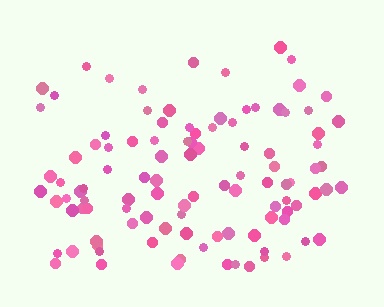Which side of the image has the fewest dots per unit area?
The top.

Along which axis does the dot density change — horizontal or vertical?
Vertical.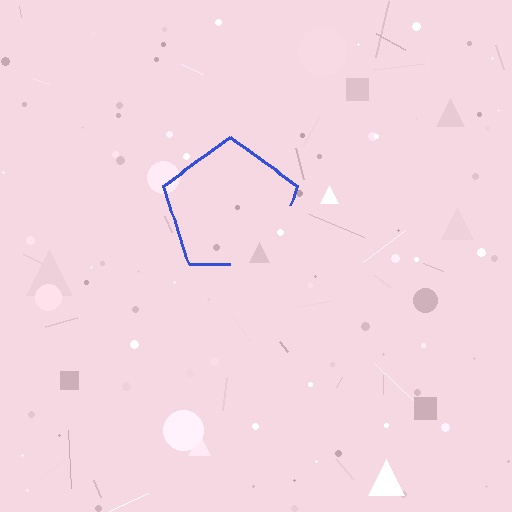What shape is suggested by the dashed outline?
The dashed outline suggests a pentagon.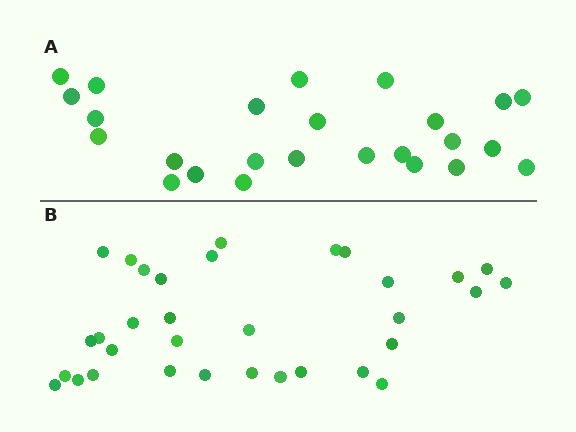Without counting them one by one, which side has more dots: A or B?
Region B (the bottom region) has more dots.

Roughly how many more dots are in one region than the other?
Region B has roughly 8 or so more dots than region A.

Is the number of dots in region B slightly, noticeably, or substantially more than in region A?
Region B has noticeably more, but not dramatically so. The ratio is roughly 1.3 to 1.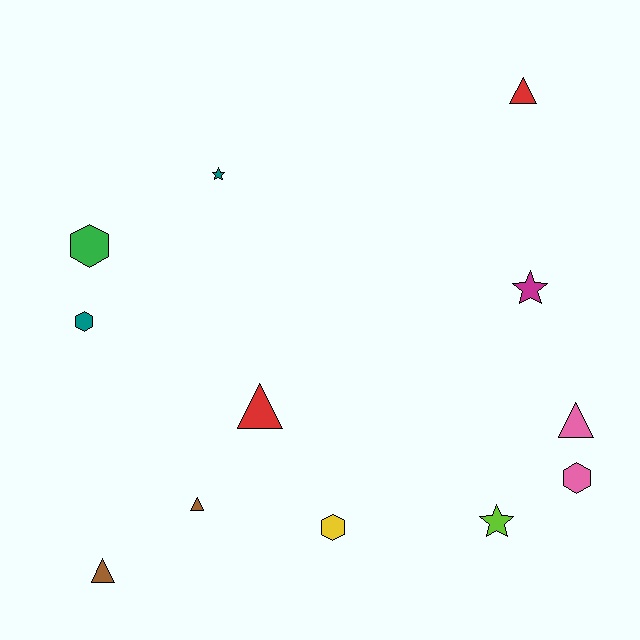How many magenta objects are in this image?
There is 1 magenta object.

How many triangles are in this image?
There are 5 triangles.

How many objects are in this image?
There are 12 objects.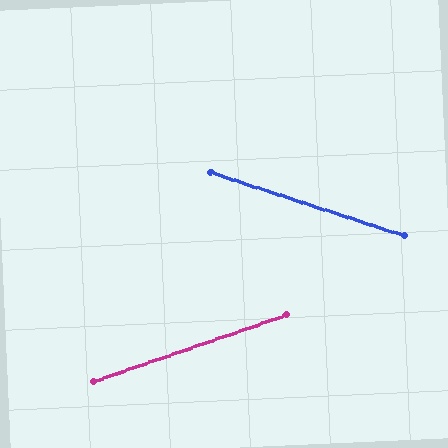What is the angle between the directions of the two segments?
Approximately 37 degrees.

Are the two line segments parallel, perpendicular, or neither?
Neither parallel nor perpendicular — they differ by about 37°.